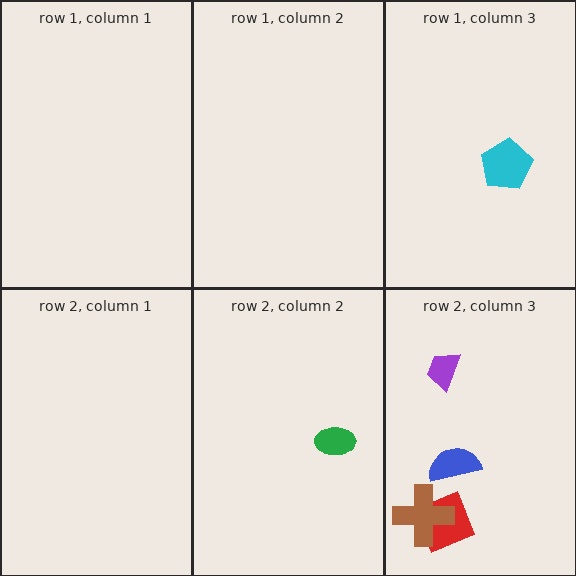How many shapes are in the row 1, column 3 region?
1.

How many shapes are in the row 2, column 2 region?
1.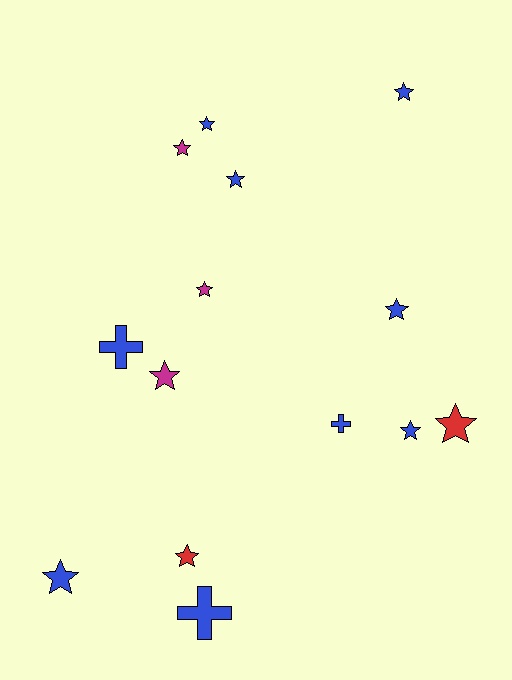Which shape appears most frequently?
Star, with 11 objects.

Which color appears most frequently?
Blue, with 9 objects.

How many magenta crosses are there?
There are no magenta crosses.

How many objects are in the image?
There are 14 objects.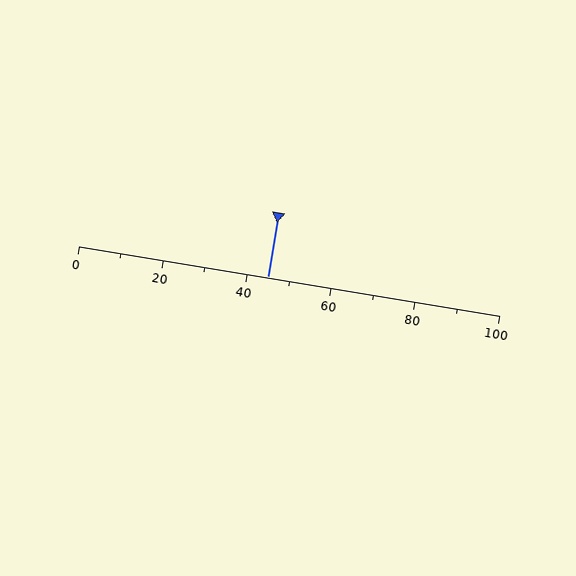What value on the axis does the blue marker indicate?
The marker indicates approximately 45.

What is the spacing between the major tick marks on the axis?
The major ticks are spaced 20 apart.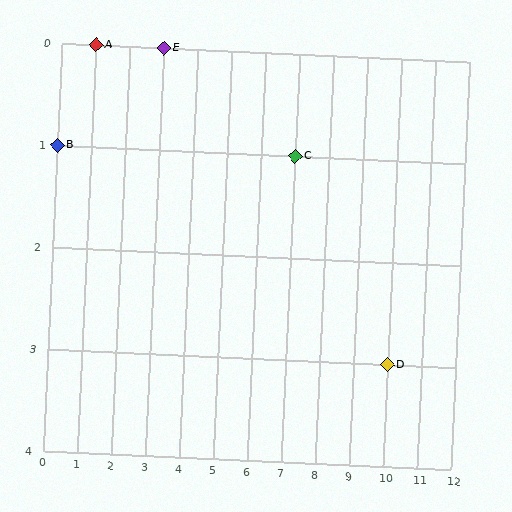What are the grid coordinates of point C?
Point C is at grid coordinates (7, 1).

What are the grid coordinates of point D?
Point D is at grid coordinates (10, 3).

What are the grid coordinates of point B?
Point B is at grid coordinates (0, 1).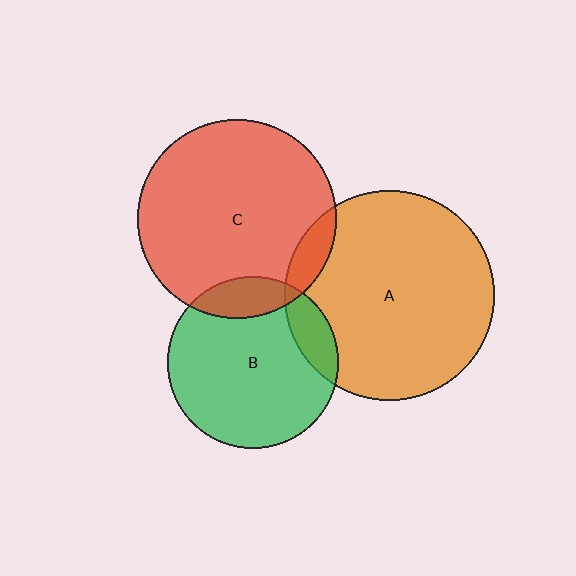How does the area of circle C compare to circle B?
Approximately 1.3 times.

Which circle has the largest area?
Circle A (orange).